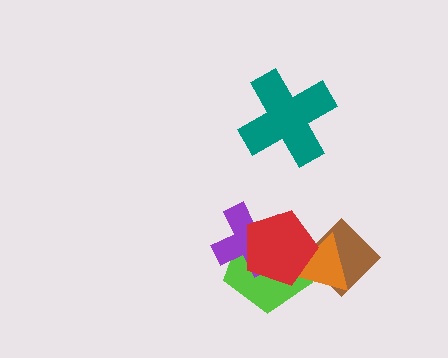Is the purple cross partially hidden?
Yes, it is partially covered by another shape.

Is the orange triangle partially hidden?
Yes, it is partially covered by another shape.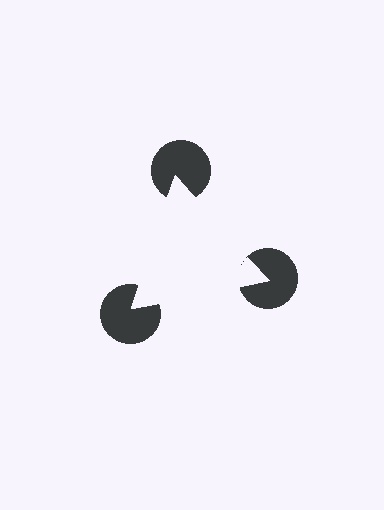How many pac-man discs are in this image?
There are 3 — one at each vertex of the illusory triangle.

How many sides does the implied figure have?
3 sides.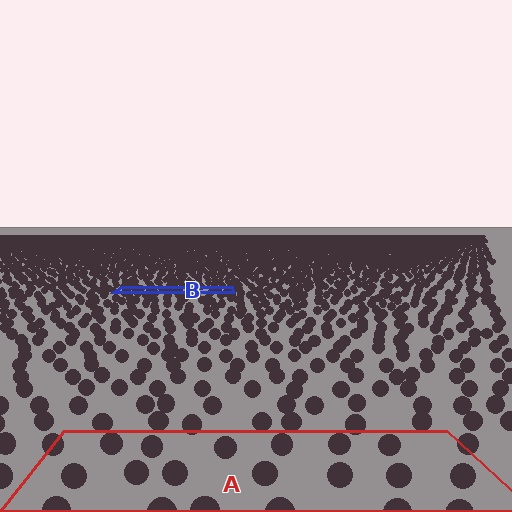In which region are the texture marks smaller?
The texture marks are smaller in region B, because it is farther away.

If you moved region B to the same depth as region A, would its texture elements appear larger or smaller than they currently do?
They would appear larger. At a closer depth, the same texture elements are projected at a bigger on-screen size.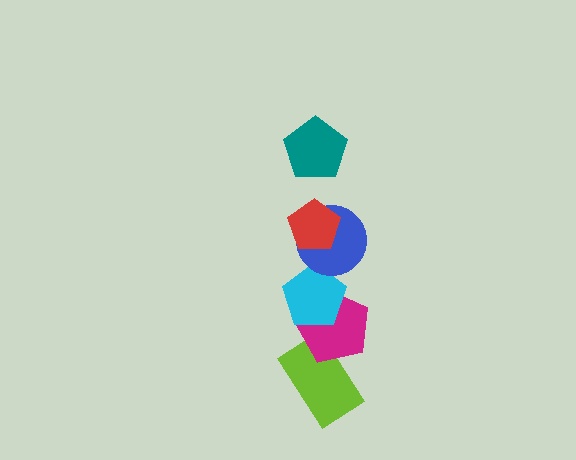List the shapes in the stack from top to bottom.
From top to bottom: the teal pentagon, the red pentagon, the blue circle, the cyan pentagon, the magenta pentagon, the lime rectangle.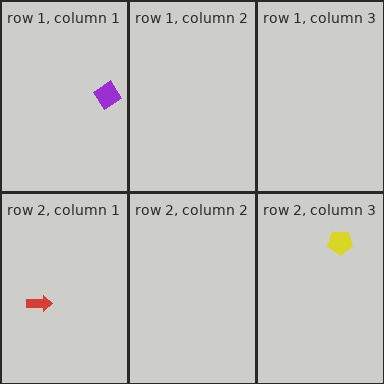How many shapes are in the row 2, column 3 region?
1.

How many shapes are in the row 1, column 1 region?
1.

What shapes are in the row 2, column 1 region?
The red arrow.